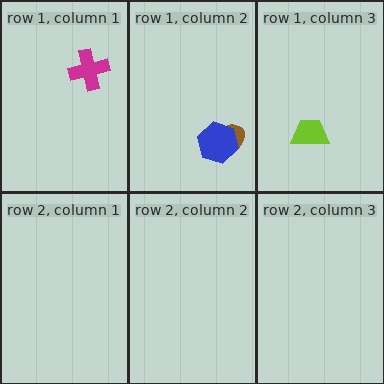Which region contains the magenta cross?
The row 1, column 1 region.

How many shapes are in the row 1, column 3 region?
1.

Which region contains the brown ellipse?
The row 1, column 2 region.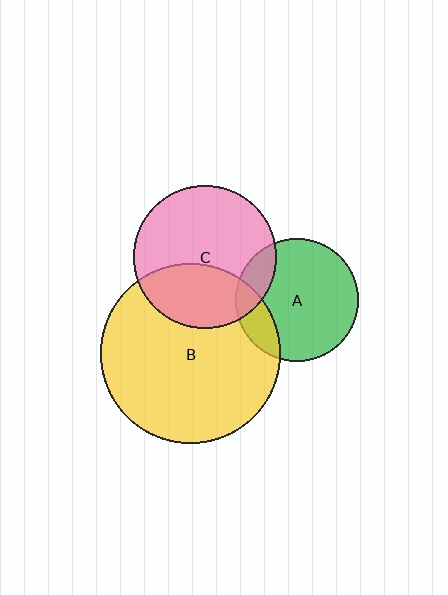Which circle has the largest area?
Circle B (yellow).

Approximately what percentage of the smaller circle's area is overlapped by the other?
Approximately 15%.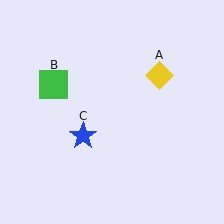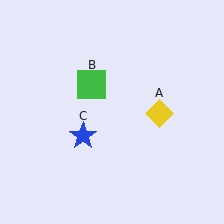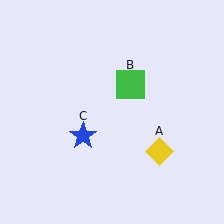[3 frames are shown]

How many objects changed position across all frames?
2 objects changed position: yellow diamond (object A), green square (object B).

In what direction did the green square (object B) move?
The green square (object B) moved right.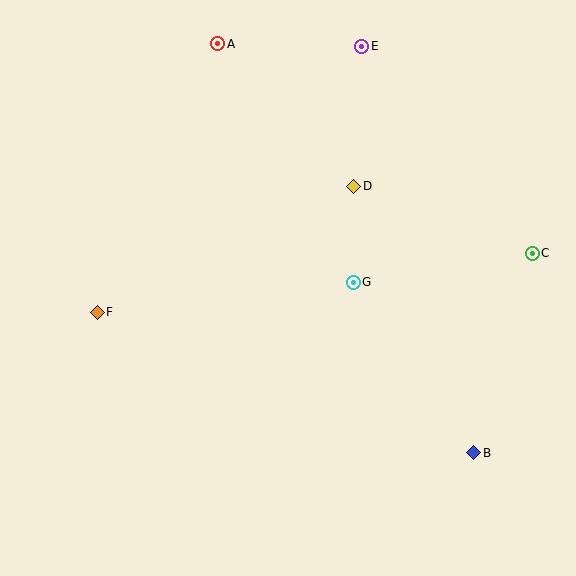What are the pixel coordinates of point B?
Point B is at (474, 453).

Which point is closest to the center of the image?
Point G at (353, 282) is closest to the center.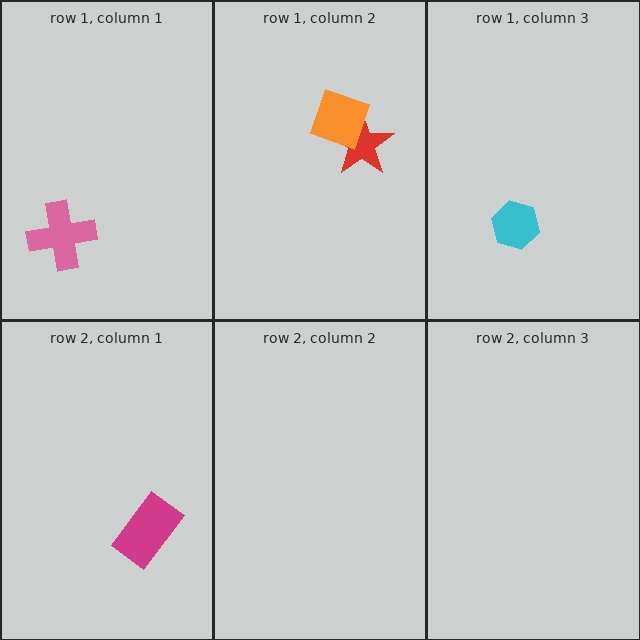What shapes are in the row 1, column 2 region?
The red star, the orange square.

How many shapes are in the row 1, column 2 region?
2.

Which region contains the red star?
The row 1, column 2 region.